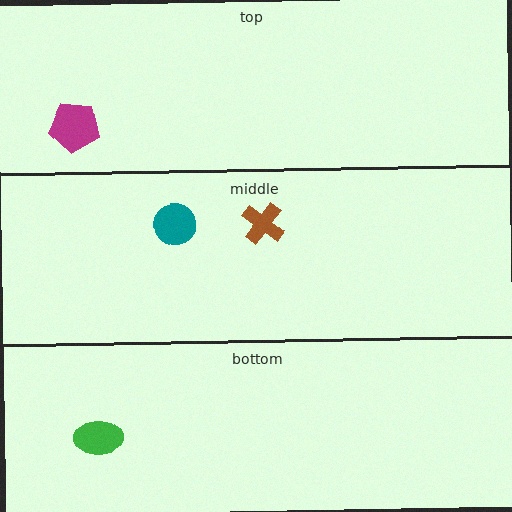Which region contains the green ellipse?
The bottom region.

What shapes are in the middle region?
The brown cross, the teal circle.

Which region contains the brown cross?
The middle region.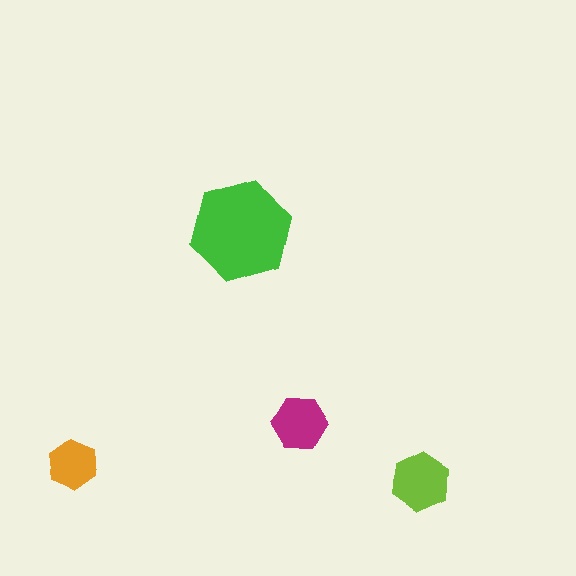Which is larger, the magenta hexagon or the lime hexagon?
The lime one.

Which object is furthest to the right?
The lime hexagon is rightmost.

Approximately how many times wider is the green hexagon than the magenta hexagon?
About 2 times wider.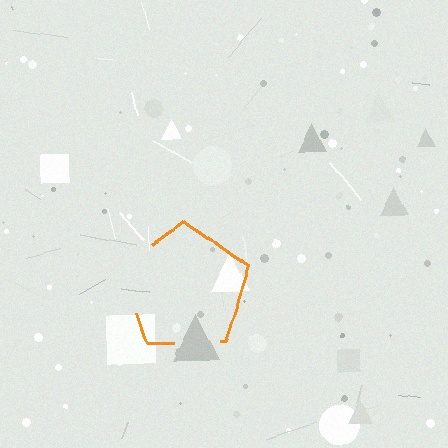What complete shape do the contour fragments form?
The contour fragments form a pentagon.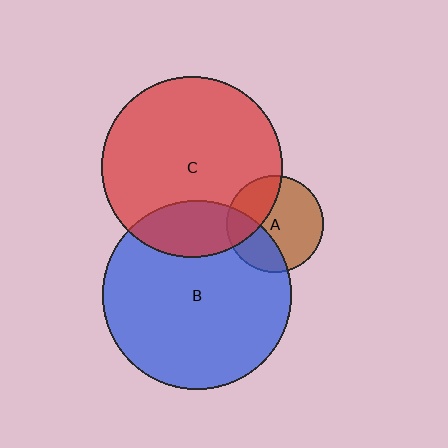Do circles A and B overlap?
Yes.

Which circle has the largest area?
Circle B (blue).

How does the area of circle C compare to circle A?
Approximately 3.4 times.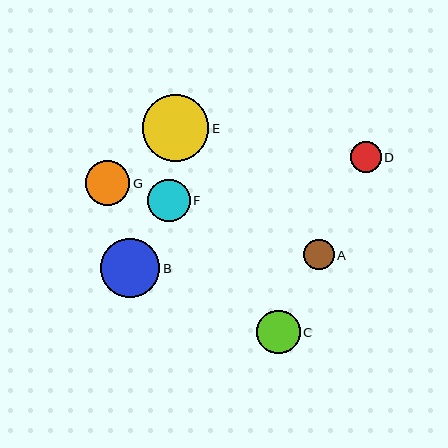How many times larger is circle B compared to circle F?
Circle B is approximately 1.4 times the size of circle F.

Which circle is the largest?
Circle E is the largest with a size of approximately 66 pixels.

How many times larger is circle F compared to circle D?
Circle F is approximately 1.4 times the size of circle D.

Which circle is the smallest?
Circle D is the smallest with a size of approximately 31 pixels.